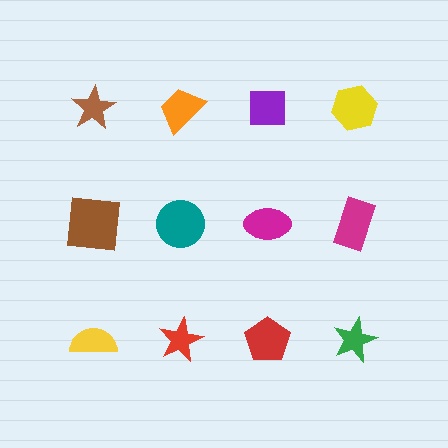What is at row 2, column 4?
A magenta rectangle.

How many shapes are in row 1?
4 shapes.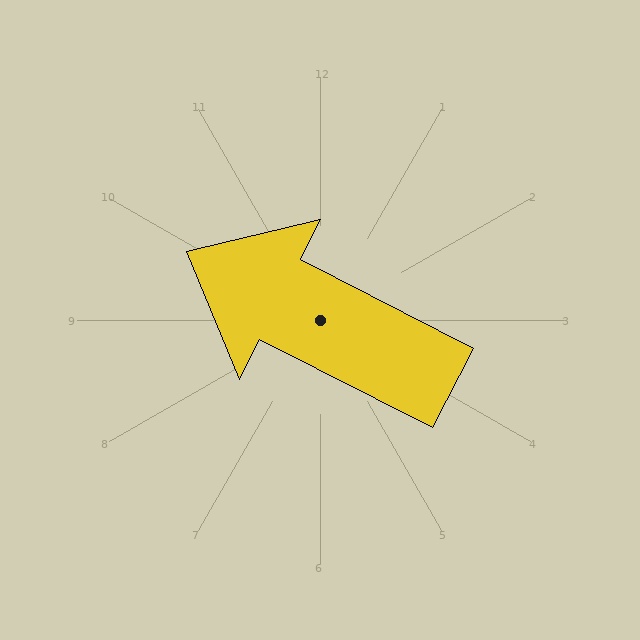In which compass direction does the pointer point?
Northwest.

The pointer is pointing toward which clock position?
Roughly 10 o'clock.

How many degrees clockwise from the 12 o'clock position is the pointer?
Approximately 297 degrees.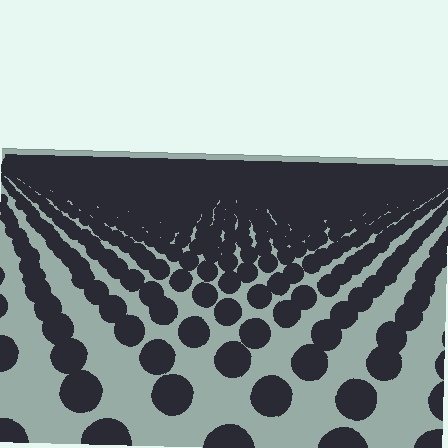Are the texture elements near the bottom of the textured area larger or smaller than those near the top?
Larger. Near the bottom, elements are closer to the viewer and appear at a bigger on-screen size.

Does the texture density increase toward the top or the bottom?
Density increases toward the top.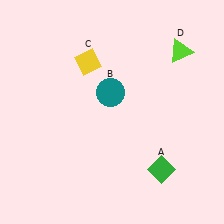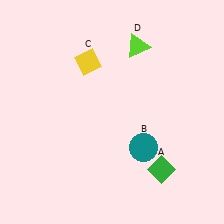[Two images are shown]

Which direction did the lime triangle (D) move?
The lime triangle (D) moved left.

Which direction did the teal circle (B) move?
The teal circle (B) moved down.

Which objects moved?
The objects that moved are: the teal circle (B), the lime triangle (D).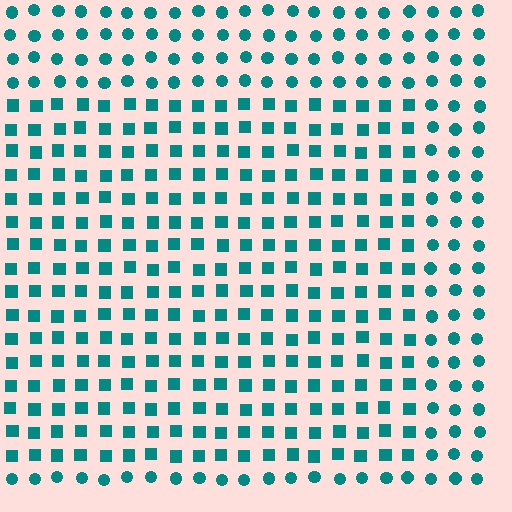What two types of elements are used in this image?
The image uses squares inside the rectangle region and circles outside it.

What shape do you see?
I see a rectangle.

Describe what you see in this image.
The image is filled with small teal elements arranged in a uniform grid. A rectangle-shaped region contains squares, while the surrounding area contains circles. The boundary is defined purely by the change in element shape.